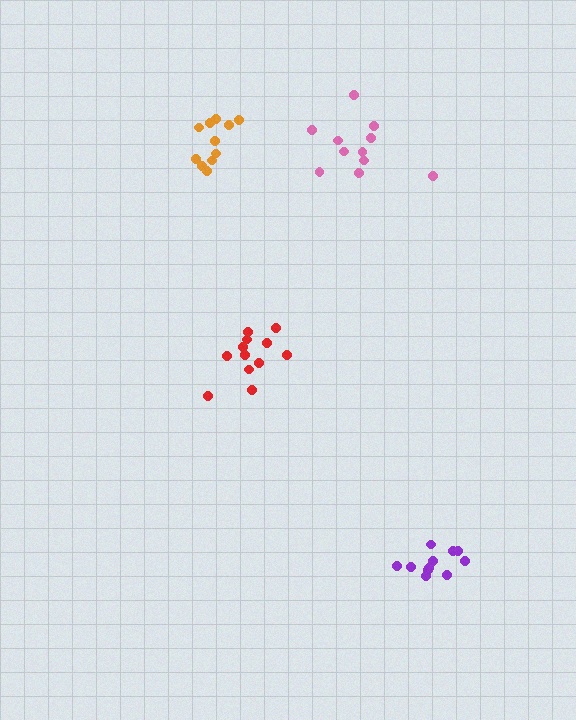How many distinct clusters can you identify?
There are 4 distinct clusters.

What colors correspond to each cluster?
The clusters are colored: purple, red, orange, pink.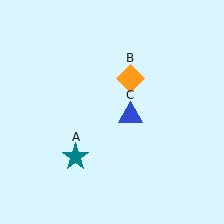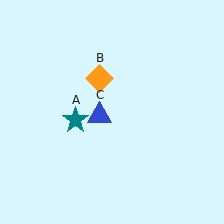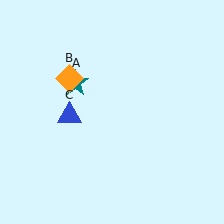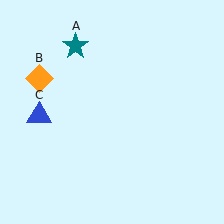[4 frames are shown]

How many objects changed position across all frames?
3 objects changed position: teal star (object A), orange diamond (object B), blue triangle (object C).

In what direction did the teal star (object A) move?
The teal star (object A) moved up.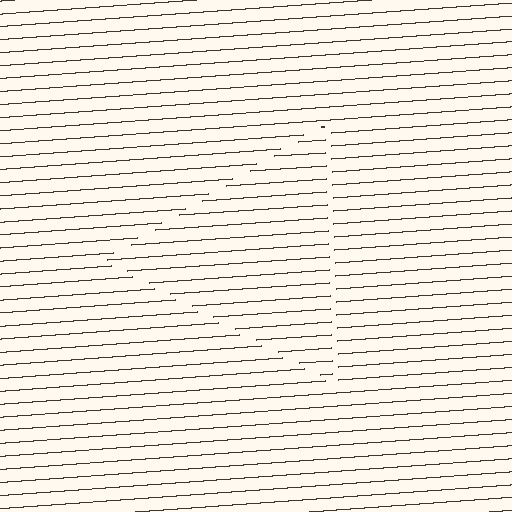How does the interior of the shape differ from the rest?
The interior of the shape contains the same grating, shifted by half a period — the contour is defined by the phase discontinuity where line-ends from the inner and outer gratings abut.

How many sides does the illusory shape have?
3 sides — the line-ends trace a triangle.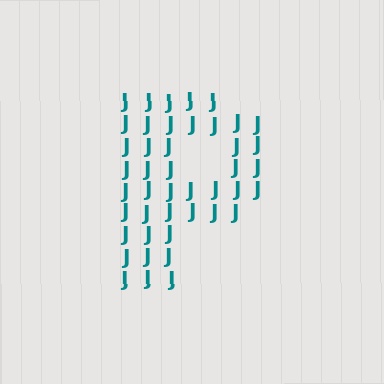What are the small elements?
The small elements are letter J's.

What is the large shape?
The large shape is the letter P.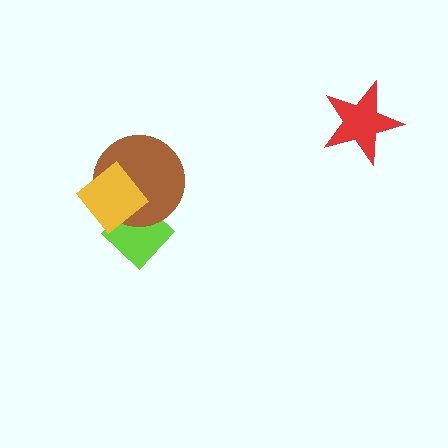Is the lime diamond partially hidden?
Yes, it is partially covered by another shape.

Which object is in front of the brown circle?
The yellow diamond is in front of the brown circle.